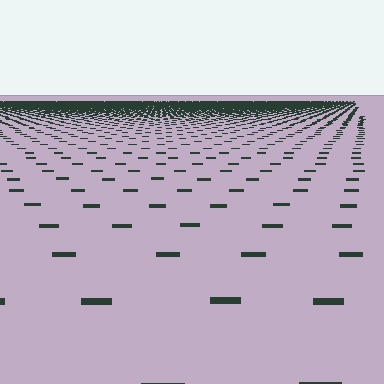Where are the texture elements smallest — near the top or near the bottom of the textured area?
Near the top.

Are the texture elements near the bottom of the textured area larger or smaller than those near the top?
Larger. Near the bottom, elements are closer to the viewer and appear at a bigger on-screen size.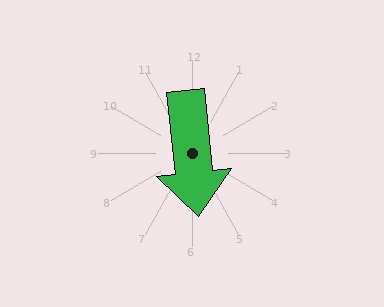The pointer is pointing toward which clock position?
Roughly 6 o'clock.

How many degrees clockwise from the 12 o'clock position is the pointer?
Approximately 174 degrees.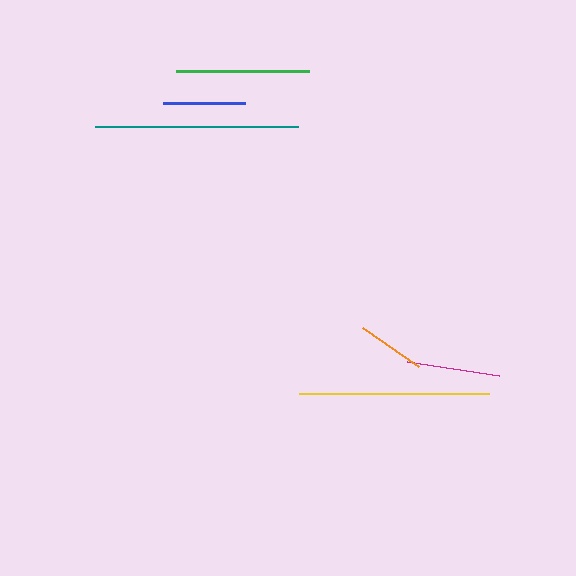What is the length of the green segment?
The green segment is approximately 133 pixels long.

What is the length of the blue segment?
The blue segment is approximately 83 pixels long.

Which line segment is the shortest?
The orange line is the shortest at approximately 68 pixels.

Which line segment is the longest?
The teal line is the longest at approximately 202 pixels.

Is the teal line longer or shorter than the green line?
The teal line is longer than the green line.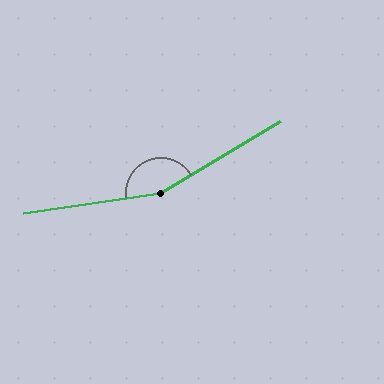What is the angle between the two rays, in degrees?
Approximately 158 degrees.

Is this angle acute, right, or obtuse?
It is obtuse.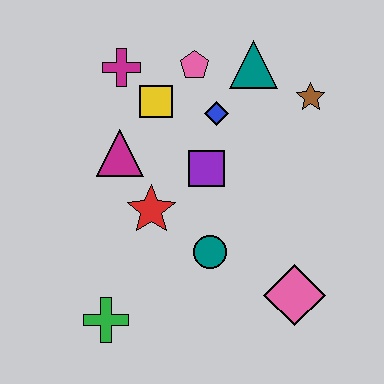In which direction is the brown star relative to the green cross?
The brown star is above the green cross.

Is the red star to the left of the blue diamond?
Yes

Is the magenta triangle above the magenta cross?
No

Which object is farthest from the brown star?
The green cross is farthest from the brown star.